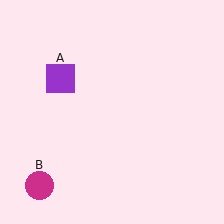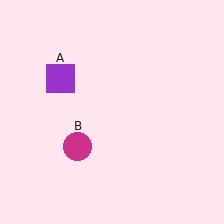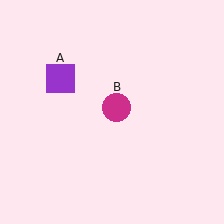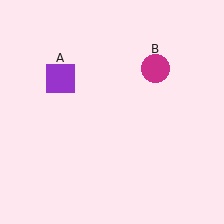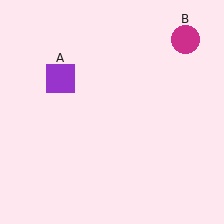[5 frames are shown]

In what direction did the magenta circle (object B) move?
The magenta circle (object B) moved up and to the right.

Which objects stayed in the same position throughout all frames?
Purple square (object A) remained stationary.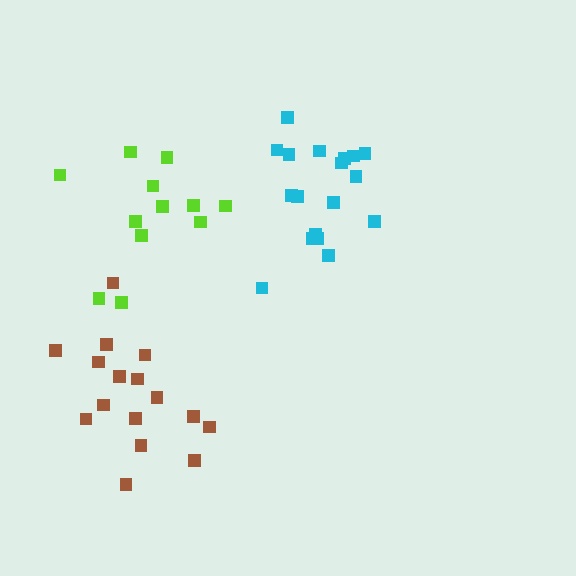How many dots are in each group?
Group 1: 16 dots, Group 2: 18 dots, Group 3: 12 dots (46 total).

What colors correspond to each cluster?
The clusters are colored: brown, cyan, lime.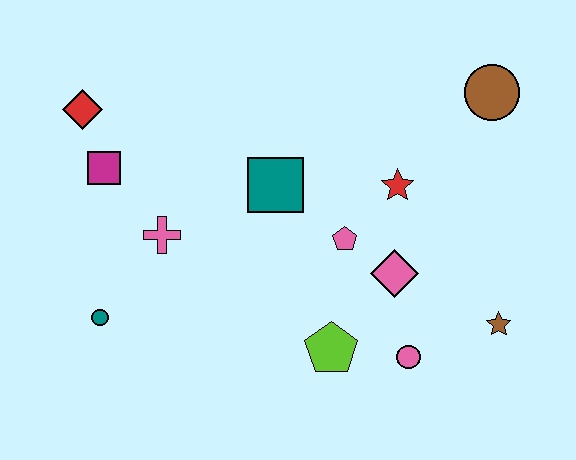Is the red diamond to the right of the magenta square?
No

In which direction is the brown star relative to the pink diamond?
The brown star is to the right of the pink diamond.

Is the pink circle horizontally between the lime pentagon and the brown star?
Yes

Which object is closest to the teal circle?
The pink cross is closest to the teal circle.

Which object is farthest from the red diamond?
The brown star is farthest from the red diamond.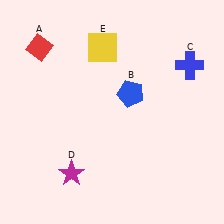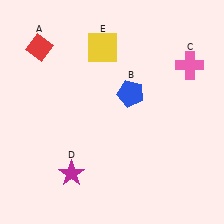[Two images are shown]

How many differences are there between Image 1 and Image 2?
There is 1 difference between the two images.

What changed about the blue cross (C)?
In Image 1, C is blue. In Image 2, it changed to pink.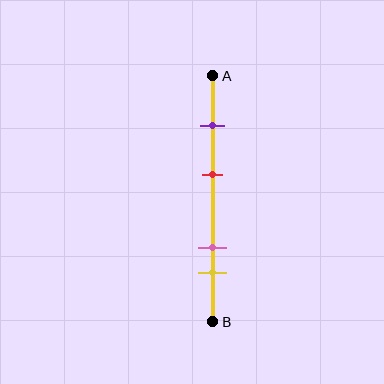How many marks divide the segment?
There are 4 marks dividing the segment.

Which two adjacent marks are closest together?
The pink and yellow marks are the closest adjacent pair.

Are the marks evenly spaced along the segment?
No, the marks are not evenly spaced.